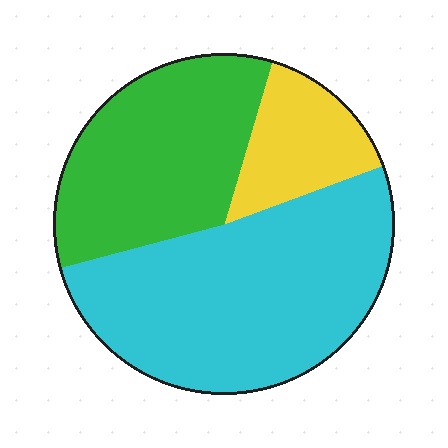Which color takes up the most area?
Cyan, at roughly 50%.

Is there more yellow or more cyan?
Cyan.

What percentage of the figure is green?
Green covers 34% of the figure.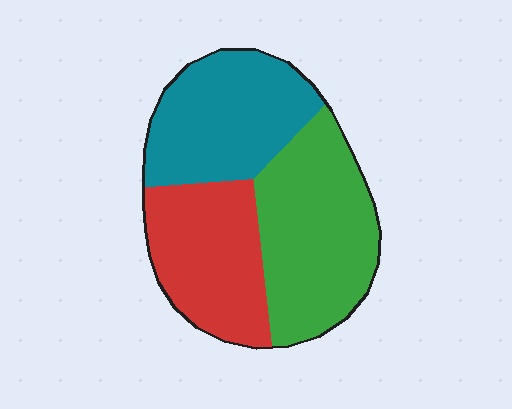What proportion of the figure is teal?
Teal covers about 30% of the figure.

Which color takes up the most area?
Green, at roughly 40%.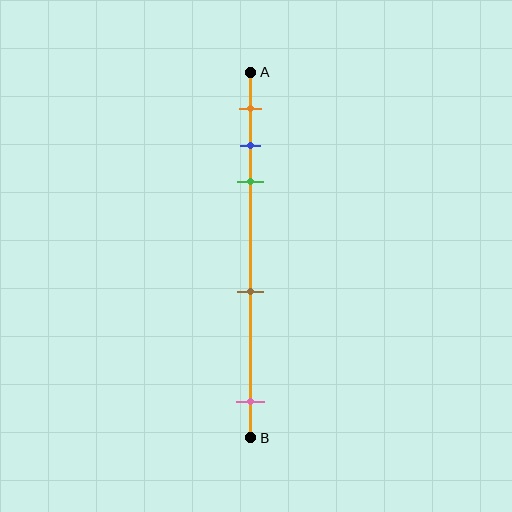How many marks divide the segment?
There are 5 marks dividing the segment.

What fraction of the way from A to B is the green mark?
The green mark is approximately 30% (0.3) of the way from A to B.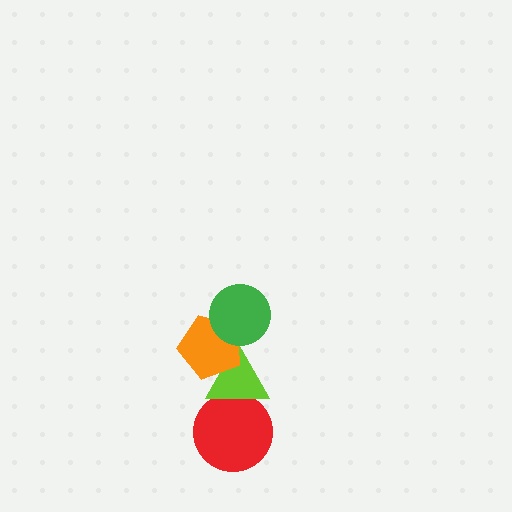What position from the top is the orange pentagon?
The orange pentagon is 2nd from the top.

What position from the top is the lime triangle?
The lime triangle is 3rd from the top.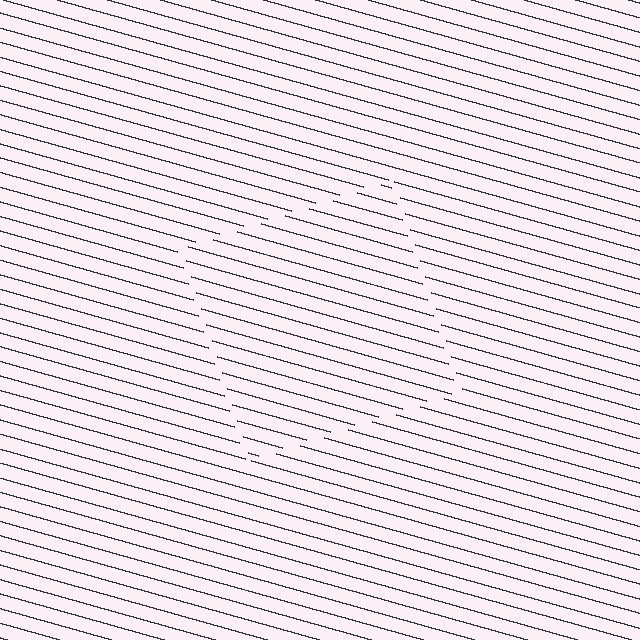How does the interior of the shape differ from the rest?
The interior of the shape contains the same grating, shifted by half a period — the contour is defined by the phase discontinuity where line-ends from the inner and outer gratings abut.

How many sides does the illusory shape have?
4 sides — the line-ends trace a square.